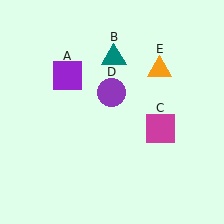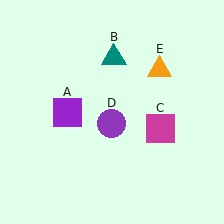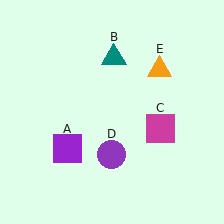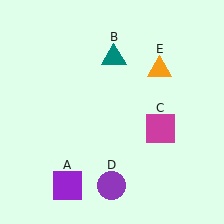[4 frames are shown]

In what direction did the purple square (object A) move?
The purple square (object A) moved down.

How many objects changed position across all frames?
2 objects changed position: purple square (object A), purple circle (object D).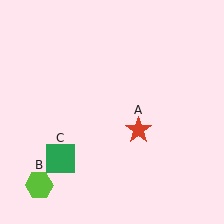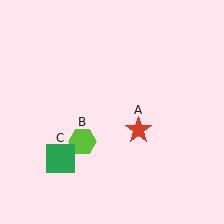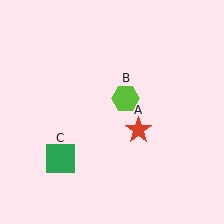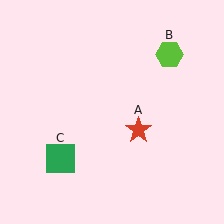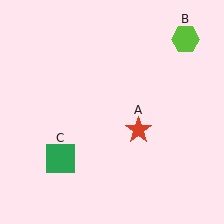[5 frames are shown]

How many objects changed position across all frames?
1 object changed position: lime hexagon (object B).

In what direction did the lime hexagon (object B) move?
The lime hexagon (object B) moved up and to the right.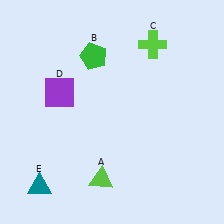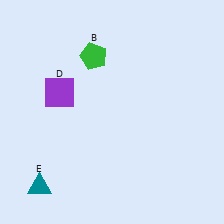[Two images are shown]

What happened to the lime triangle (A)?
The lime triangle (A) was removed in Image 2. It was in the bottom-left area of Image 1.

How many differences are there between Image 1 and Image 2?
There are 2 differences between the two images.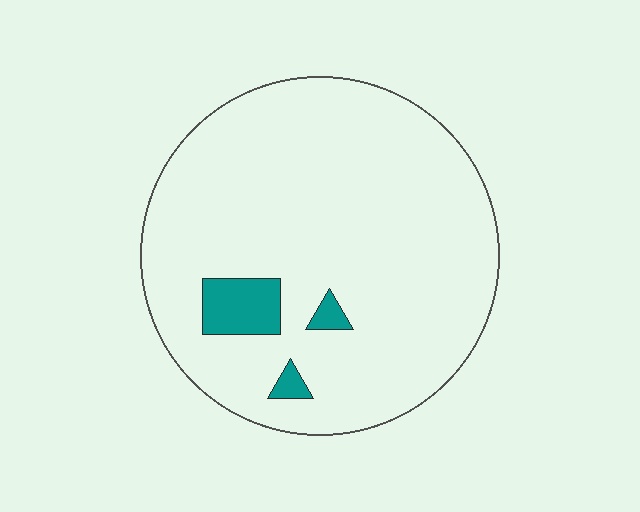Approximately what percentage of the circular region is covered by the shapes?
Approximately 5%.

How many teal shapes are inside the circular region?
3.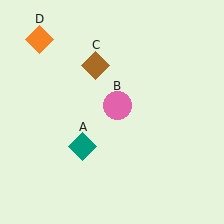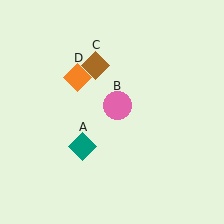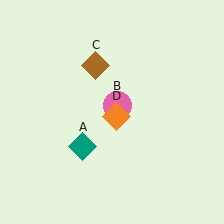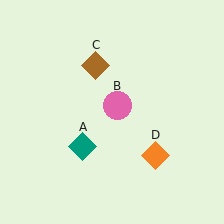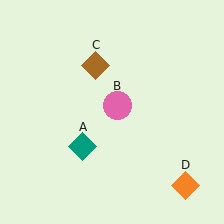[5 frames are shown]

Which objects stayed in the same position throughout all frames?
Teal diamond (object A) and pink circle (object B) and brown diamond (object C) remained stationary.